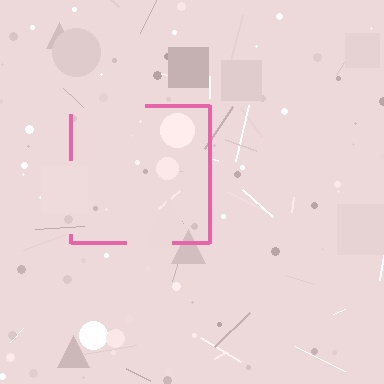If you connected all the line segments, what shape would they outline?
They would outline a square.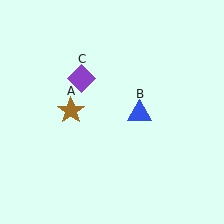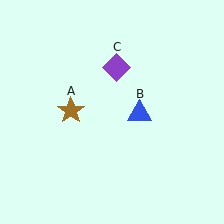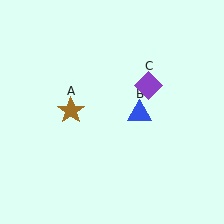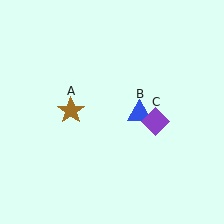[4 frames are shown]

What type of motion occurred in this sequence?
The purple diamond (object C) rotated clockwise around the center of the scene.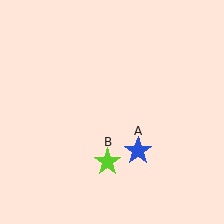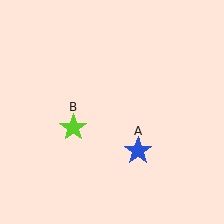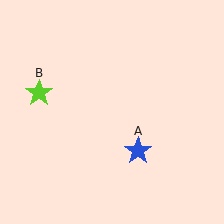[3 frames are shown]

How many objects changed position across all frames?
1 object changed position: lime star (object B).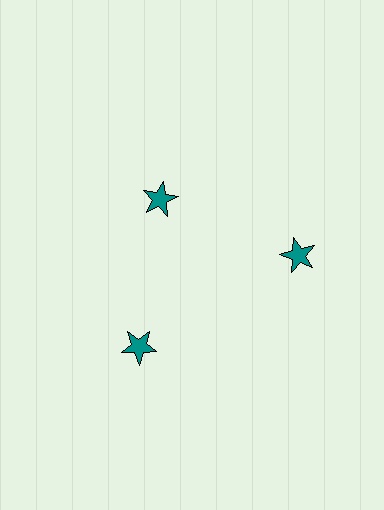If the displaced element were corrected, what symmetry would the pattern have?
It would have 3-fold rotational symmetry — the pattern would map onto itself every 120 degrees.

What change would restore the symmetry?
The symmetry would be restored by moving it outward, back onto the ring so that all 3 stars sit at equal angles and equal distance from the center.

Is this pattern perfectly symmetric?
No. The 3 teal stars are arranged in a ring, but one element near the 11 o'clock position is pulled inward toward the center, breaking the 3-fold rotational symmetry.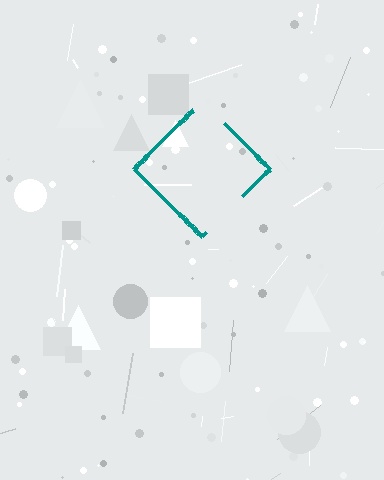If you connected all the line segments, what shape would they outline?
They would outline a diamond.